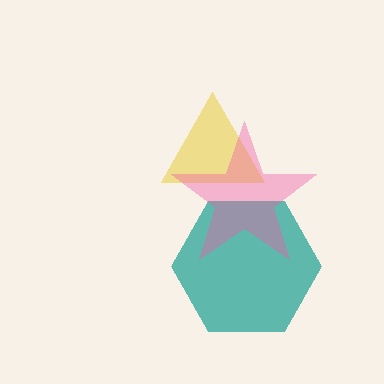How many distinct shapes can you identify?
There are 3 distinct shapes: a yellow triangle, a teal hexagon, a pink star.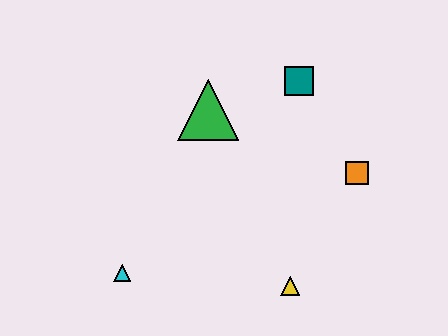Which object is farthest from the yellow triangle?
The teal square is farthest from the yellow triangle.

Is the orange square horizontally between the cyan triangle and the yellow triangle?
No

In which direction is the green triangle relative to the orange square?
The green triangle is to the left of the orange square.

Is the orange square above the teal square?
No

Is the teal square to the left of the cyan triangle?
No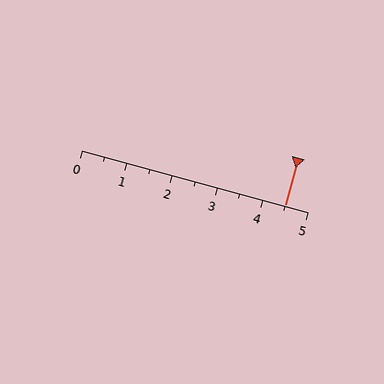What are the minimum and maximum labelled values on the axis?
The axis runs from 0 to 5.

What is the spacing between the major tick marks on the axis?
The major ticks are spaced 1 apart.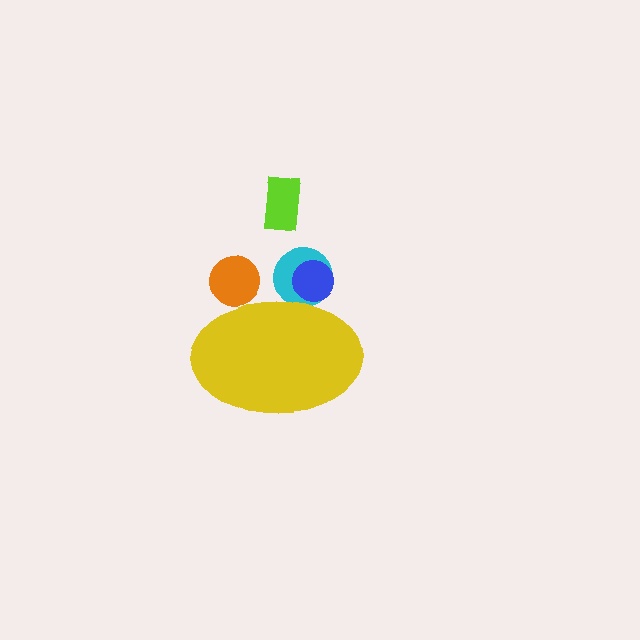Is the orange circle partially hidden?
Yes, the orange circle is partially hidden behind the yellow ellipse.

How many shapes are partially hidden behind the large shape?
3 shapes are partially hidden.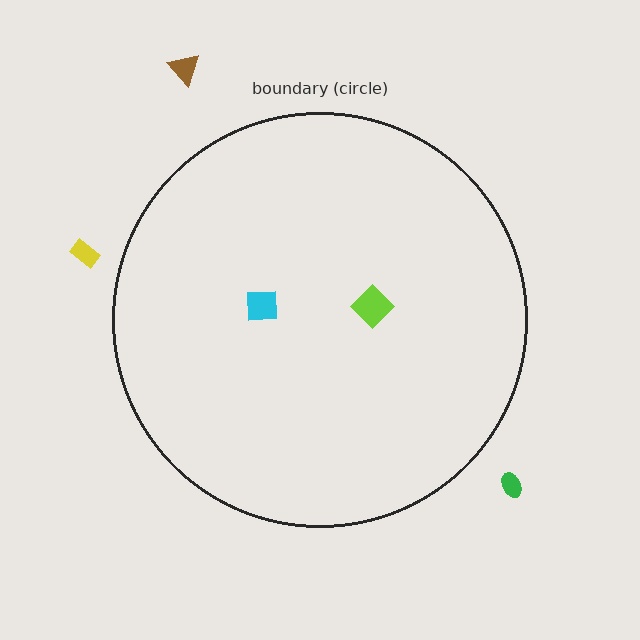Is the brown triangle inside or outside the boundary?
Outside.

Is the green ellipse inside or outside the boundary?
Outside.